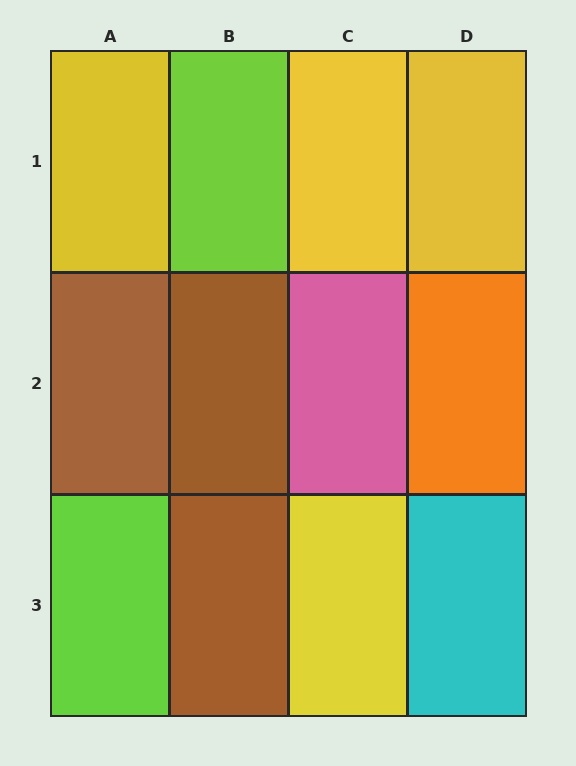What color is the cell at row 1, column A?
Yellow.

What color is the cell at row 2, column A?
Brown.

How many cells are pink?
1 cell is pink.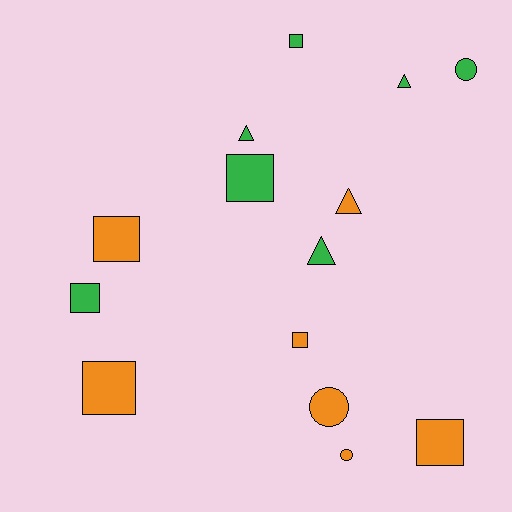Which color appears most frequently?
Orange, with 7 objects.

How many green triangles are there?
There are 3 green triangles.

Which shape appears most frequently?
Square, with 7 objects.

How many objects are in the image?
There are 14 objects.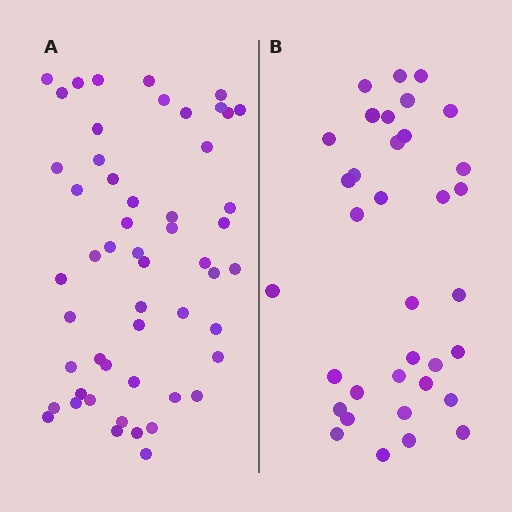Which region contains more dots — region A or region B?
Region A (the left region) has more dots.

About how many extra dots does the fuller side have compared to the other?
Region A has approximately 20 more dots than region B.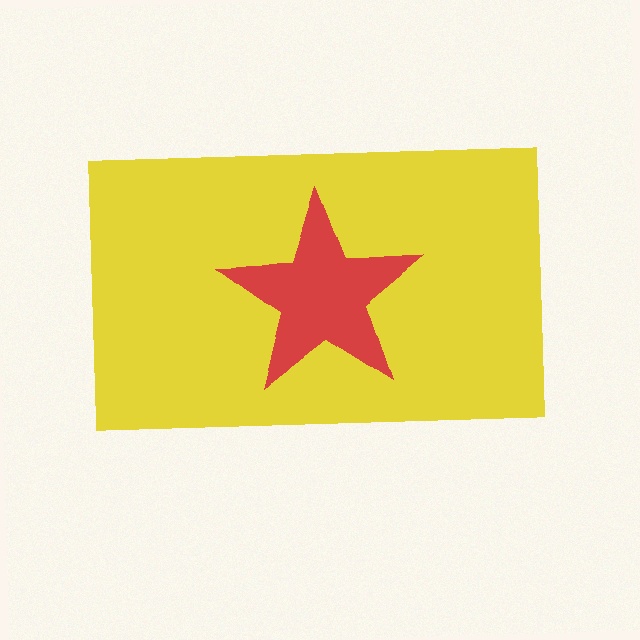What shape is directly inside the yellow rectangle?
The red star.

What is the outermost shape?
The yellow rectangle.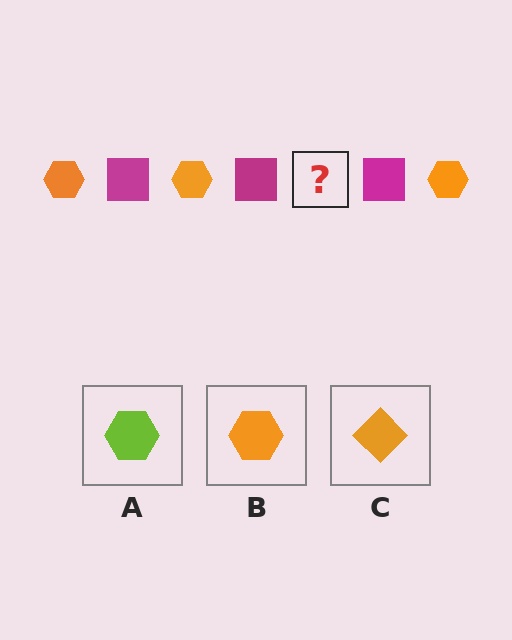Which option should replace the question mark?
Option B.